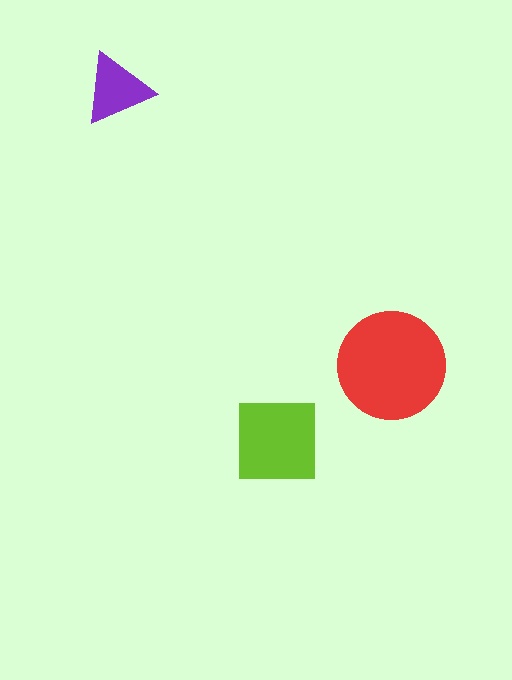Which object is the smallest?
The purple triangle.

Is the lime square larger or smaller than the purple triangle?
Larger.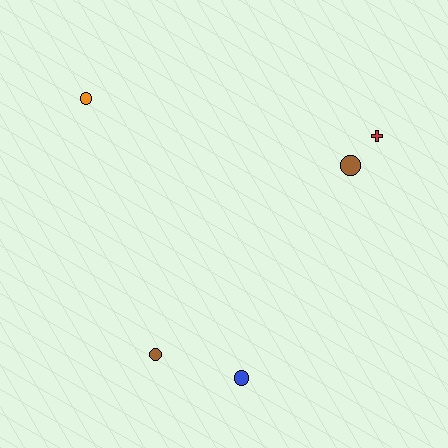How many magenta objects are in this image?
There are no magenta objects.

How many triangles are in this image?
There are no triangles.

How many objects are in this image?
There are 5 objects.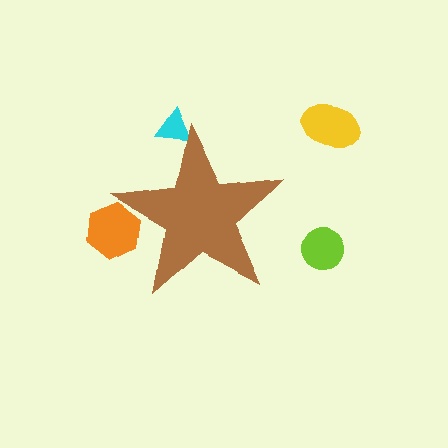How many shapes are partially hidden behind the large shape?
2 shapes are partially hidden.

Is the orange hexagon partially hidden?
Yes, the orange hexagon is partially hidden behind the brown star.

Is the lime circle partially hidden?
No, the lime circle is fully visible.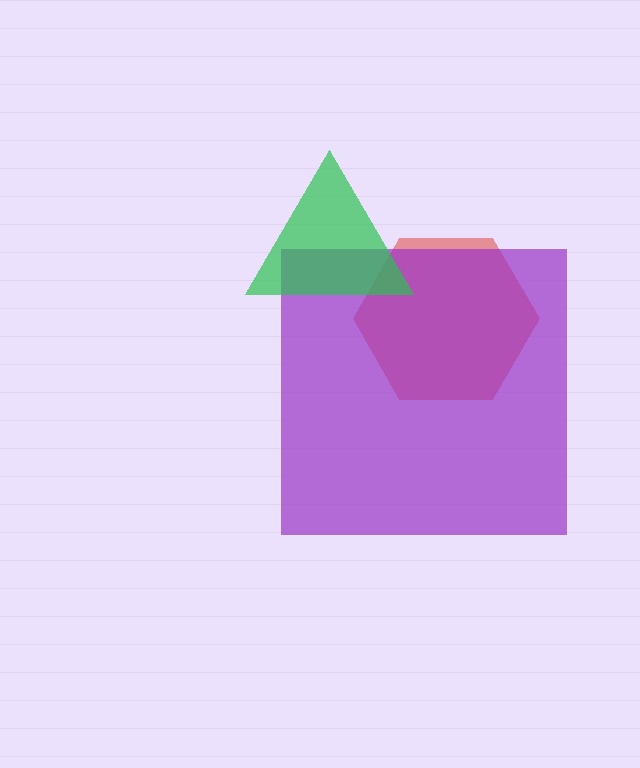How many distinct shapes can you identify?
There are 3 distinct shapes: a red hexagon, a purple square, a green triangle.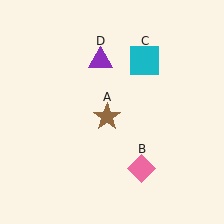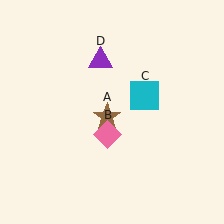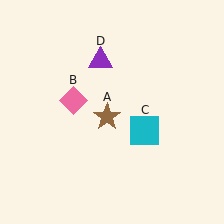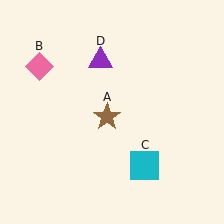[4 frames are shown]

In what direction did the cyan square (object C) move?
The cyan square (object C) moved down.